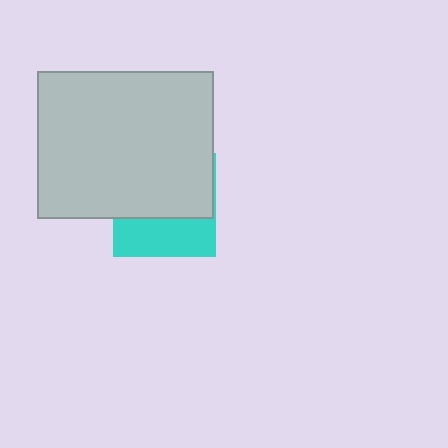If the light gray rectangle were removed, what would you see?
You would see the complete cyan square.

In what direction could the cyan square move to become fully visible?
The cyan square could move down. That would shift it out from behind the light gray rectangle entirely.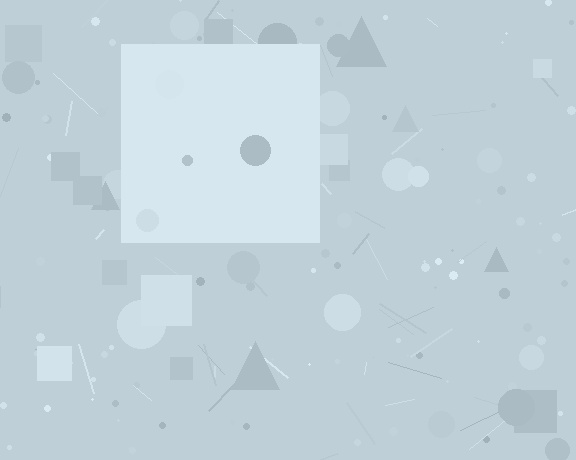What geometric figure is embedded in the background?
A square is embedded in the background.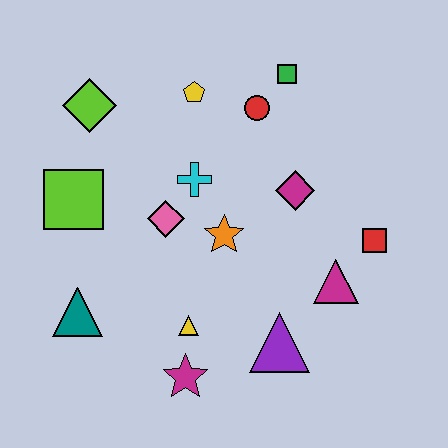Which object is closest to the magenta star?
The yellow triangle is closest to the magenta star.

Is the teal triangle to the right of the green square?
No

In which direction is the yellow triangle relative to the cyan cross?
The yellow triangle is below the cyan cross.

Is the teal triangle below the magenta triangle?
Yes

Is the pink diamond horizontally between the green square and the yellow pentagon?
No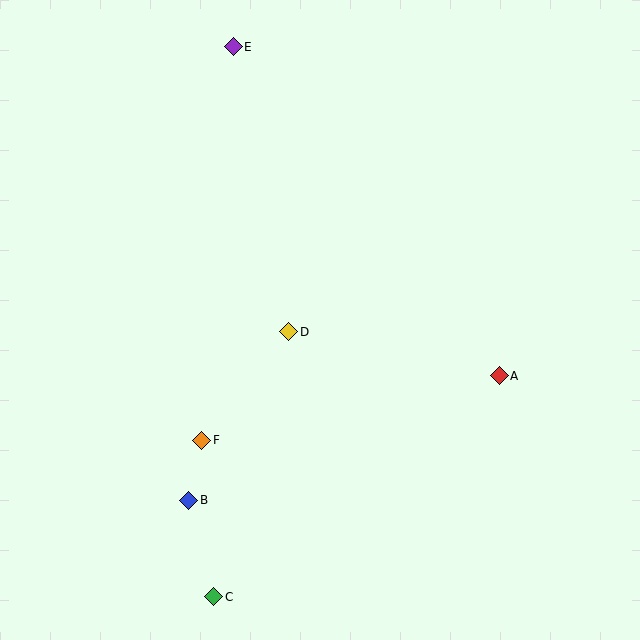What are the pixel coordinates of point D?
Point D is at (289, 332).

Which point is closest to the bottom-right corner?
Point A is closest to the bottom-right corner.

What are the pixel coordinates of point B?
Point B is at (189, 500).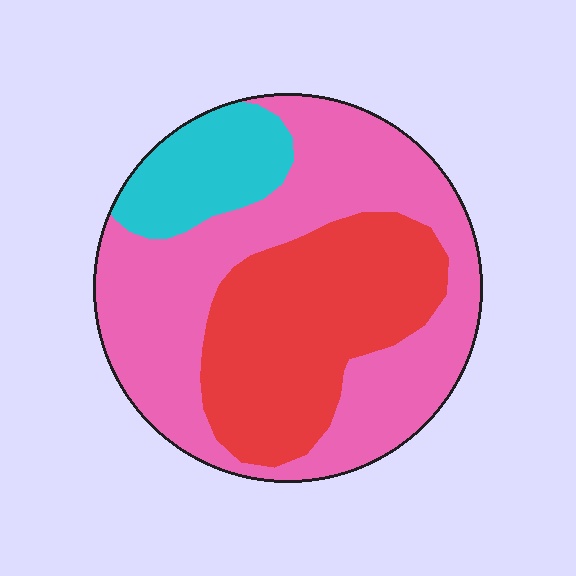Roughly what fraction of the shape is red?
Red takes up about one third (1/3) of the shape.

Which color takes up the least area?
Cyan, at roughly 15%.